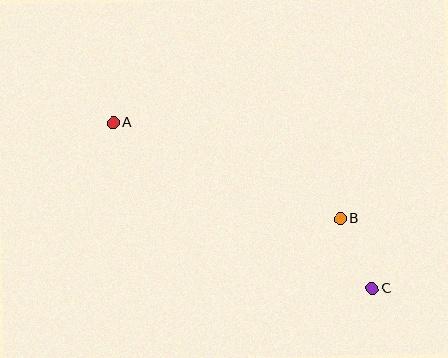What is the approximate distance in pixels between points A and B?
The distance between A and B is approximately 247 pixels.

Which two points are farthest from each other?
Points A and C are farthest from each other.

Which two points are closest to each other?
Points B and C are closest to each other.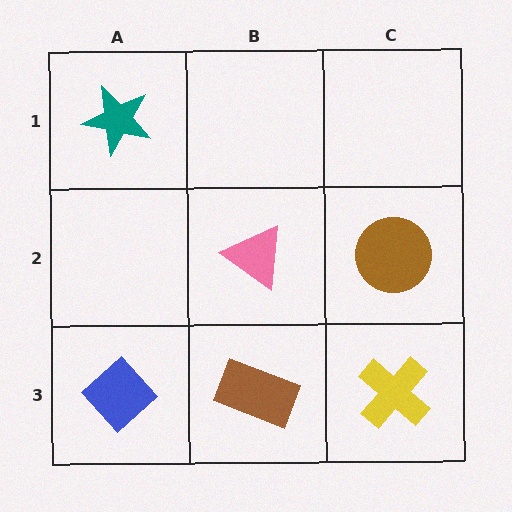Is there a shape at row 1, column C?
No, that cell is empty.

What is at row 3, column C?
A yellow cross.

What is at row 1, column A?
A teal star.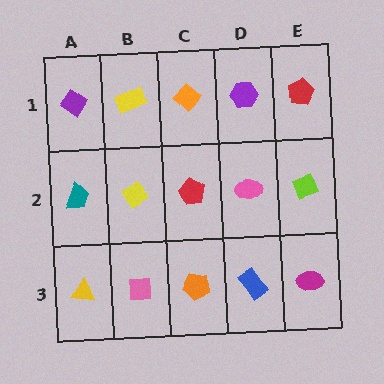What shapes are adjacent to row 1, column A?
A teal trapezoid (row 2, column A), a yellow rectangle (row 1, column B).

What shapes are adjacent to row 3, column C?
A red pentagon (row 2, column C), a pink square (row 3, column B), a blue rectangle (row 3, column D).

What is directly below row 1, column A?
A teal trapezoid.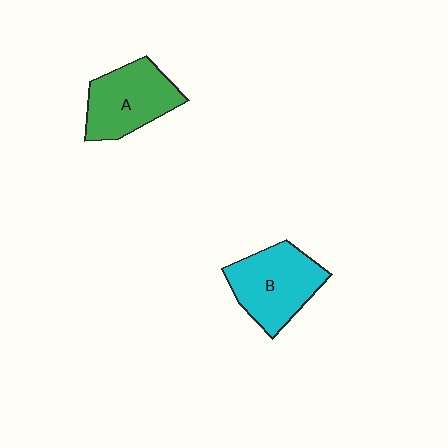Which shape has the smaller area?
Shape A (green).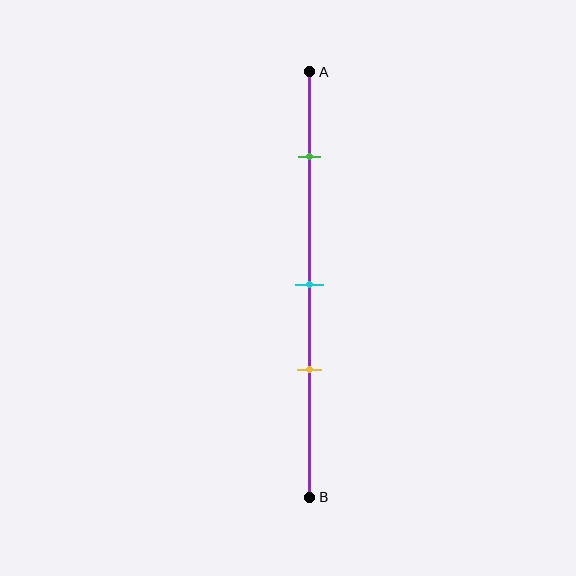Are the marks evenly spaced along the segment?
No, the marks are not evenly spaced.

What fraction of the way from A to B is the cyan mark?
The cyan mark is approximately 50% (0.5) of the way from A to B.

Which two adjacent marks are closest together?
The cyan and yellow marks are the closest adjacent pair.